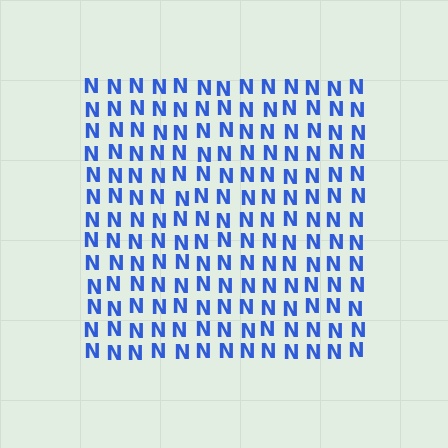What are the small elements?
The small elements are letter N's.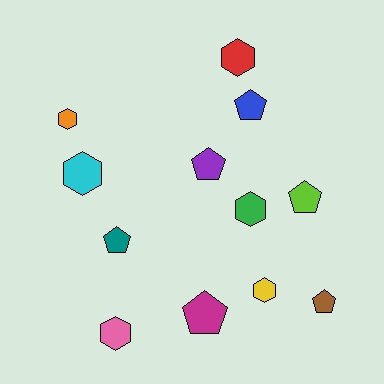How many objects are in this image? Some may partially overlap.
There are 12 objects.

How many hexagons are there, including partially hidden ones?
There are 6 hexagons.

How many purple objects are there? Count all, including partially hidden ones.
There is 1 purple object.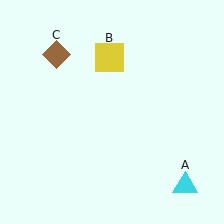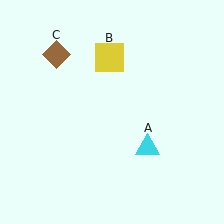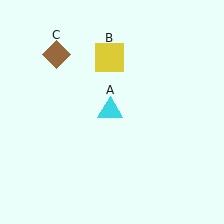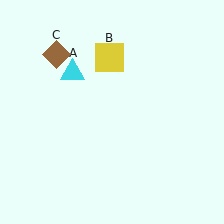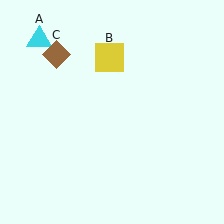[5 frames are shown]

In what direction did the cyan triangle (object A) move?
The cyan triangle (object A) moved up and to the left.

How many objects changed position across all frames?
1 object changed position: cyan triangle (object A).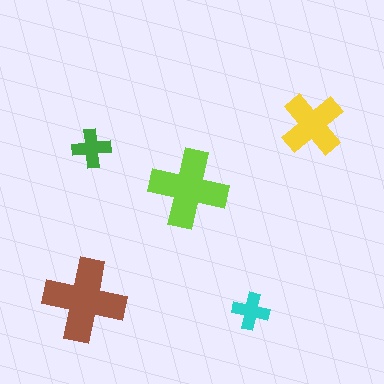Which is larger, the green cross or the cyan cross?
The green one.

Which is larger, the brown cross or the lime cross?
The brown one.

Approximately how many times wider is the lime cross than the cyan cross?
About 2 times wider.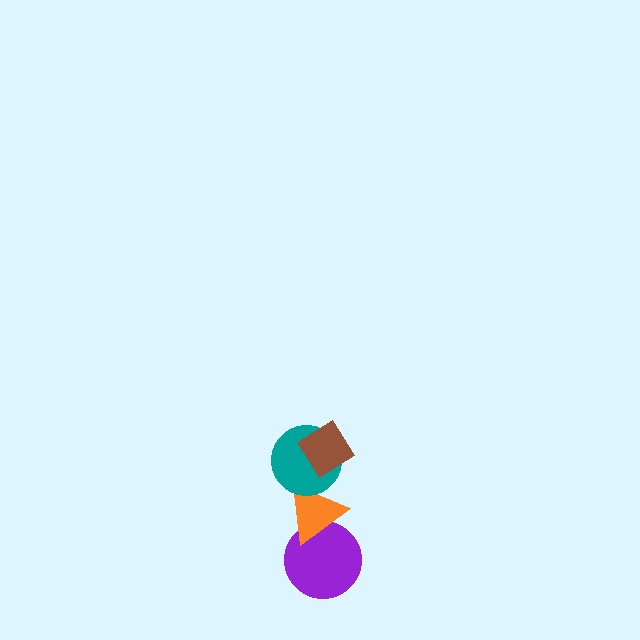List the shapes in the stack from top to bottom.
From top to bottom: the brown diamond, the teal circle, the orange triangle, the purple circle.